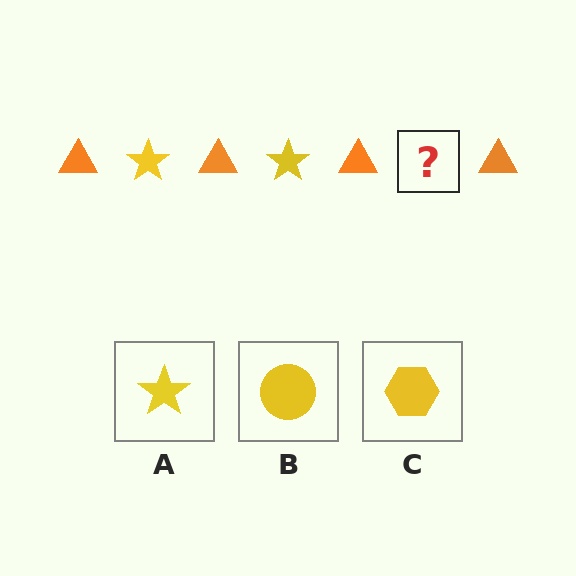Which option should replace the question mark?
Option A.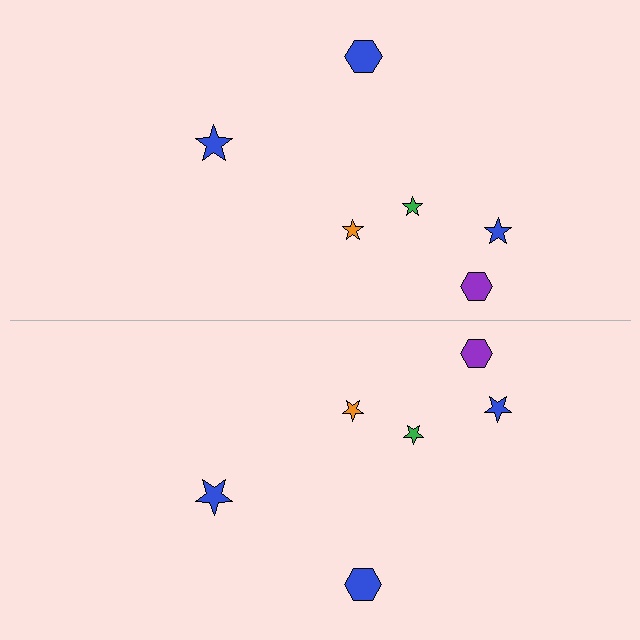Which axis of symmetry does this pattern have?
The pattern has a horizontal axis of symmetry running through the center of the image.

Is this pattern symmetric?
Yes, this pattern has bilateral (reflection) symmetry.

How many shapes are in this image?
There are 12 shapes in this image.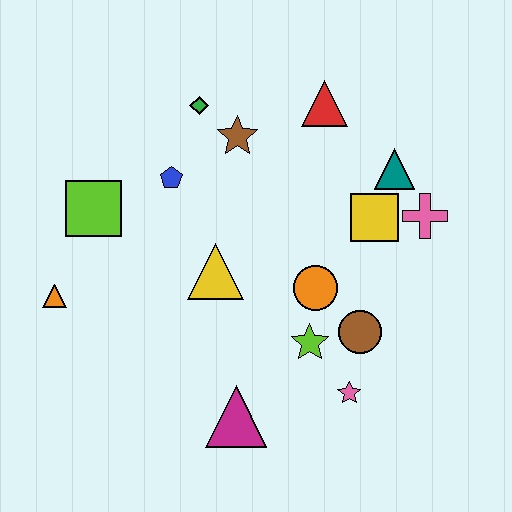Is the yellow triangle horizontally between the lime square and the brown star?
Yes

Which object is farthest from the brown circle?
The orange triangle is farthest from the brown circle.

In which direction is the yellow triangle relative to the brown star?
The yellow triangle is below the brown star.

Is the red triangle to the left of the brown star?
No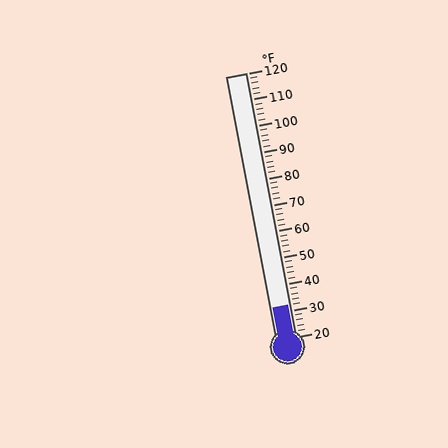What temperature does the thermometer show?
The thermometer shows approximately 32°F.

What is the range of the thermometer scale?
The thermometer scale ranges from 20°F to 120°F.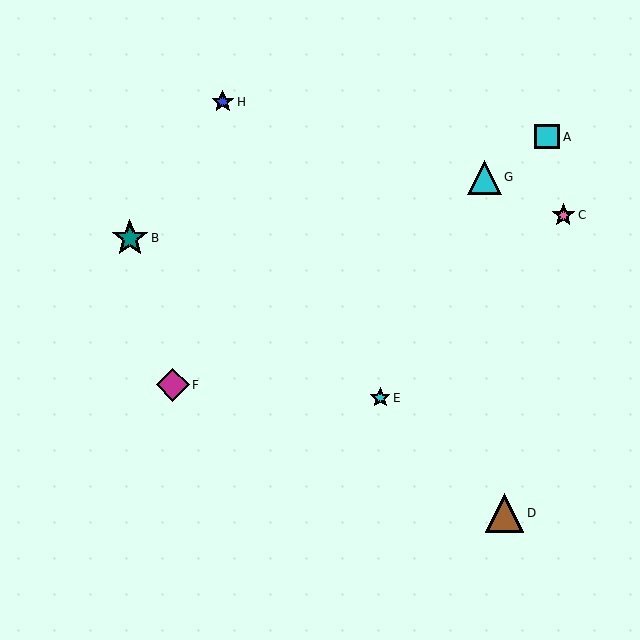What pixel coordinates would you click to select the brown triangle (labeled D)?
Click at (505, 513) to select the brown triangle D.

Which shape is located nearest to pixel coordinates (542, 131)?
The cyan square (labeled A) at (547, 137) is nearest to that location.